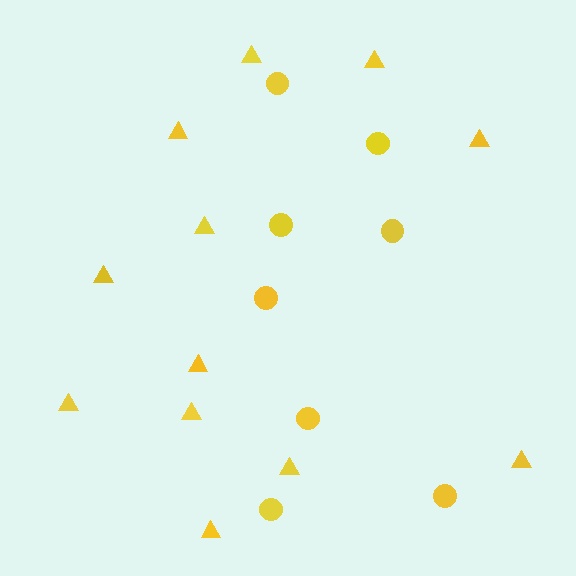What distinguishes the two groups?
There are 2 groups: one group of triangles (12) and one group of circles (8).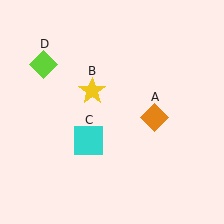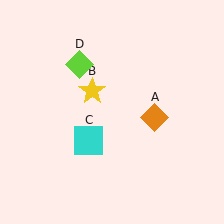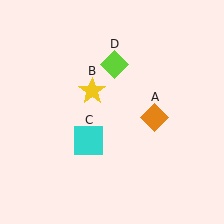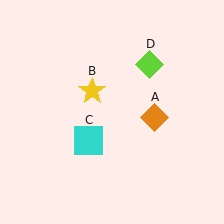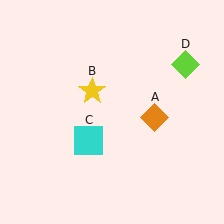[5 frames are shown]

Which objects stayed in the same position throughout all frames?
Orange diamond (object A) and yellow star (object B) and cyan square (object C) remained stationary.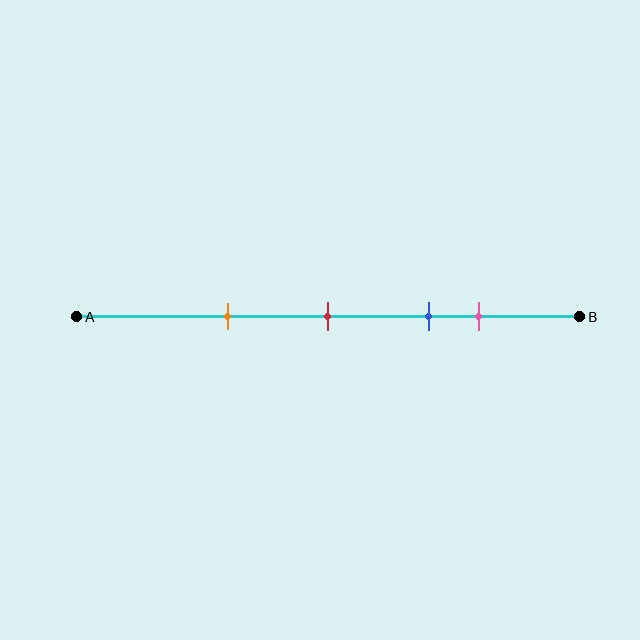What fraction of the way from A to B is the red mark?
The red mark is approximately 50% (0.5) of the way from A to B.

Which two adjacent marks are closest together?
The blue and pink marks are the closest adjacent pair.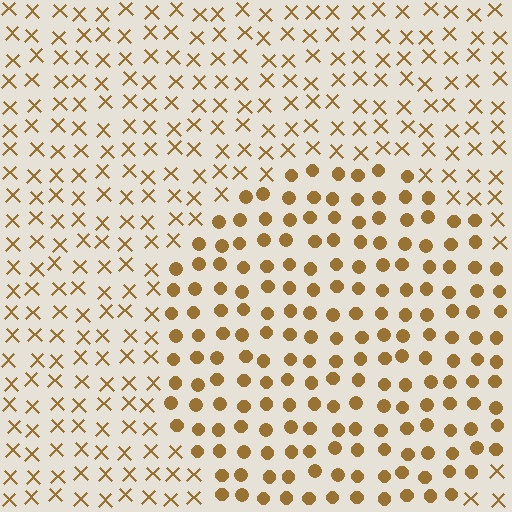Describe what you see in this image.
The image is filled with small brown elements arranged in a uniform grid. A circle-shaped region contains circles, while the surrounding area contains X marks. The boundary is defined purely by the change in element shape.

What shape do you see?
I see a circle.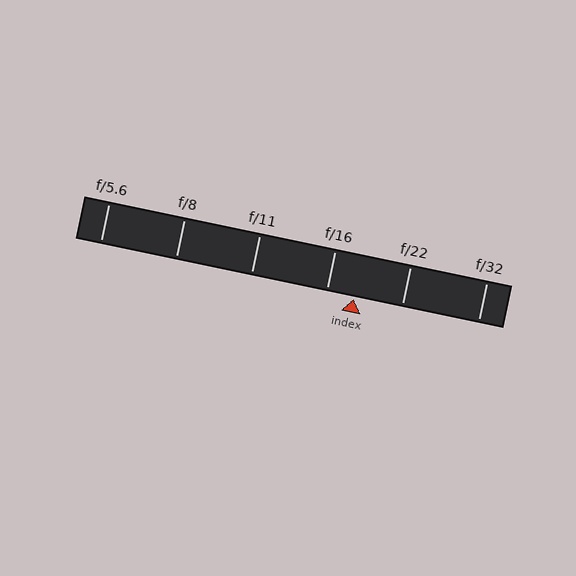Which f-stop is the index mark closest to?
The index mark is closest to f/16.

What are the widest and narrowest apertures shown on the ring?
The widest aperture shown is f/5.6 and the narrowest is f/32.